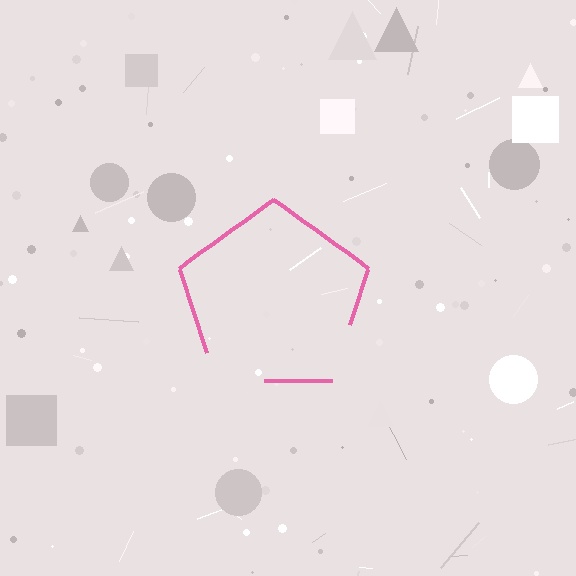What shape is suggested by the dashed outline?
The dashed outline suggests a pentagon.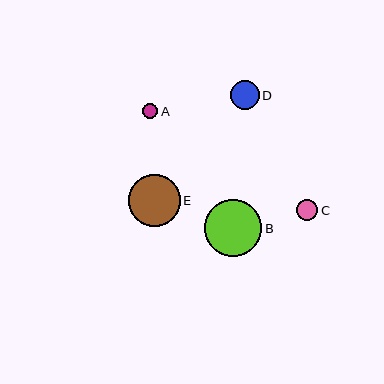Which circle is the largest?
Circle B is the largest with a size of approximately 57 pixels.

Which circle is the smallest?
Circle A is the smallest with a size of approximately 15 pixels.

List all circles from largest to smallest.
From largest to smallest: B, E, D, C, A.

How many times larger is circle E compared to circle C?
Circle E is approximately 2.5 times the size of circle C.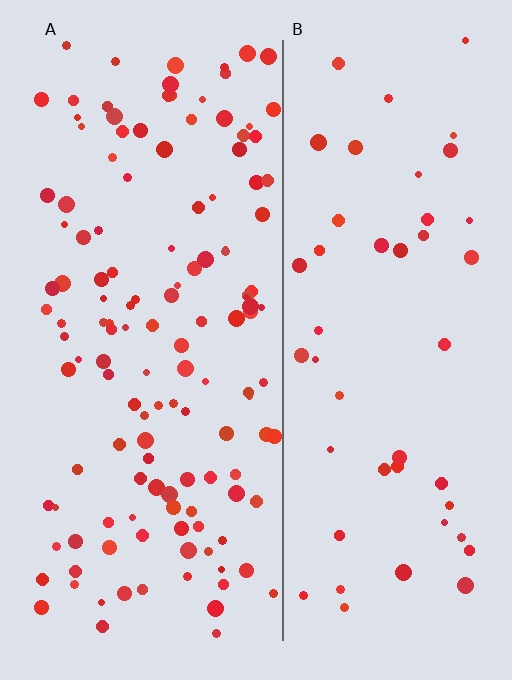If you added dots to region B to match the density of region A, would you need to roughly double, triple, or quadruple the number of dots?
Approximately triple.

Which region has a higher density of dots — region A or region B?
A (the left).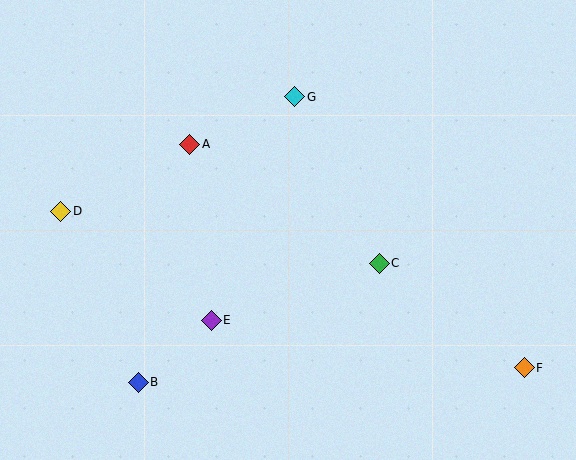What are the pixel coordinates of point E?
Point E is at (211, 320).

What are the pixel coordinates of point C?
Point C is at (379, 263).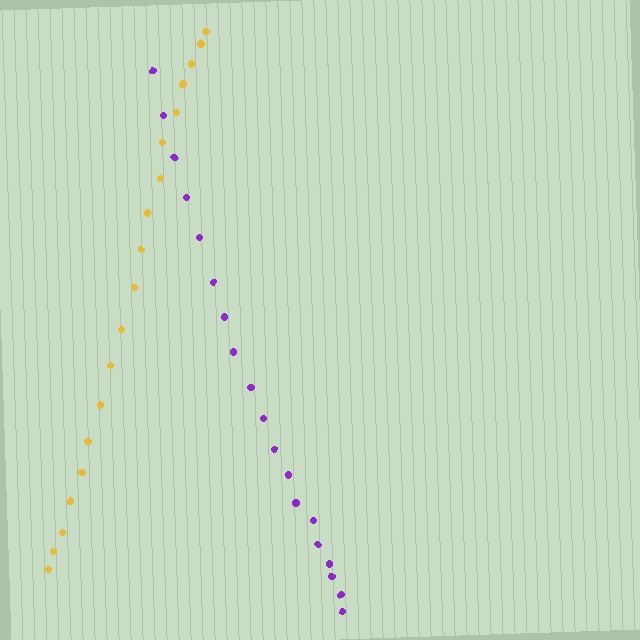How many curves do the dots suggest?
There are 2 distinct paths.